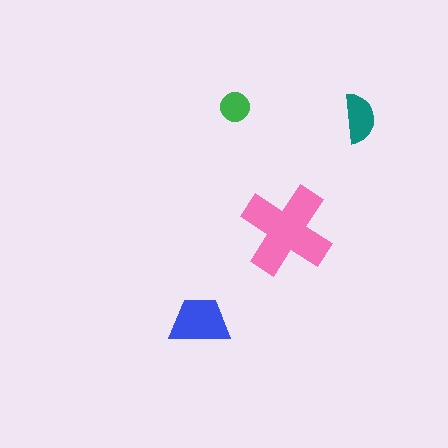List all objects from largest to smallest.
The pink cross, the blue trapezoid, the teal semicircle, the green circle.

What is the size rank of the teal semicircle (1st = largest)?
3rd.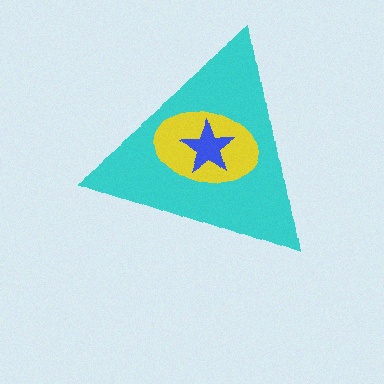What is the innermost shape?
The blue star.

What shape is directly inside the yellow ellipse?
The blue star.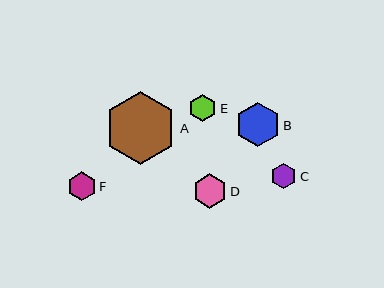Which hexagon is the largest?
Hexagon A is the largest with a size of approximately 73 pixels.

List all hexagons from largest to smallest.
From largest to smallest: A, B, D, F, E, C.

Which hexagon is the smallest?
Hexagon C is the smallest with a size of approximately 25 pixels.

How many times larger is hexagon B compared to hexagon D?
Hexagon B is approximately 1.3 times the size of hexagon D.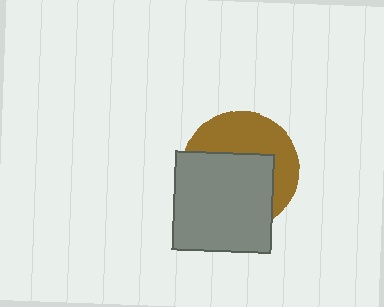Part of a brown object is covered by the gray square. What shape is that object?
It is a circle.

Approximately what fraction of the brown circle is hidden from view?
Roughly 57% of the brown circle is hidden behind the gray square.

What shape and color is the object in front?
The object in front is a gray square.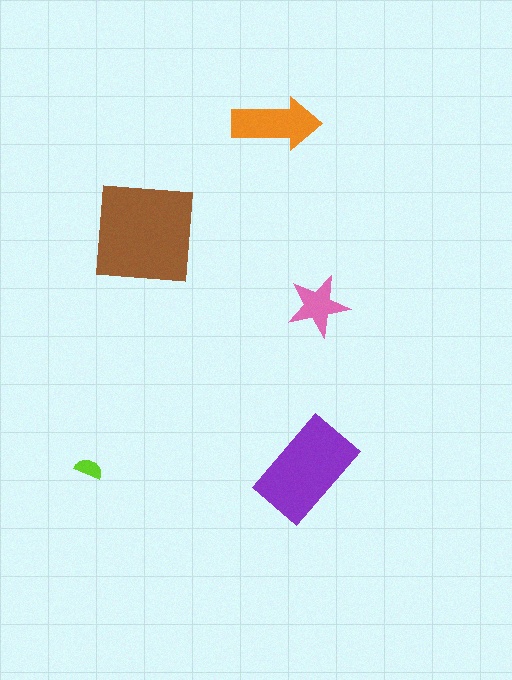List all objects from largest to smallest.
The brown square, the purple rectangle, the orange arrow, the pink star, the lime semicircle.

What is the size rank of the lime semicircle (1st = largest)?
5th.